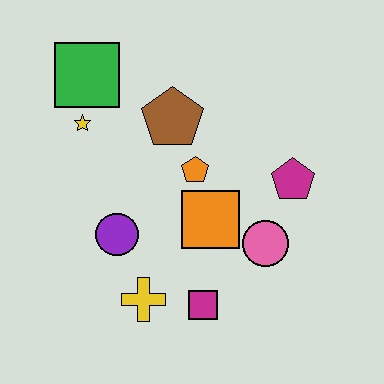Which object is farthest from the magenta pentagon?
The green square is farthest from the magenta pentagon.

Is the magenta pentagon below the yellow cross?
No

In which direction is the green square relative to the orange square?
The green square is above the orange square.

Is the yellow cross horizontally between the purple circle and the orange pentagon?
Yes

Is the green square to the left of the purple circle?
Yes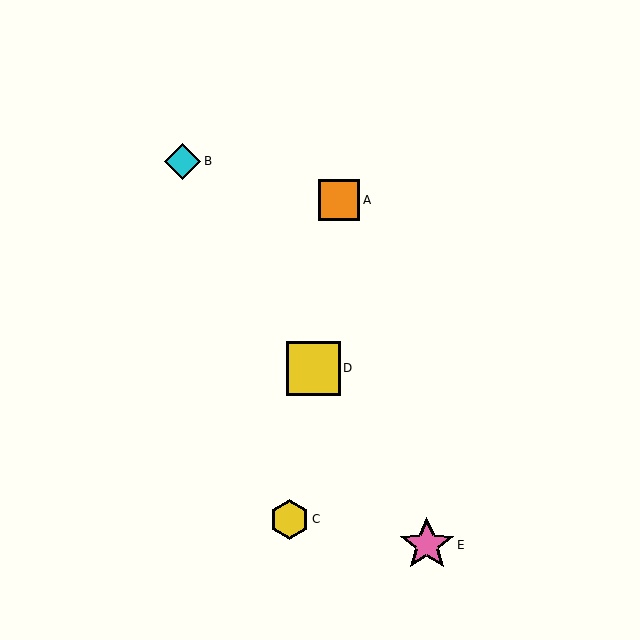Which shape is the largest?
The pink star (labeled E) is the largest.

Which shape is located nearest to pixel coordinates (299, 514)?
The yellow hexagon (labeled C) at (289, 519) is nearest to that location.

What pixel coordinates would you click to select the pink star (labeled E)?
Click at (427, 545) to select the pink star E.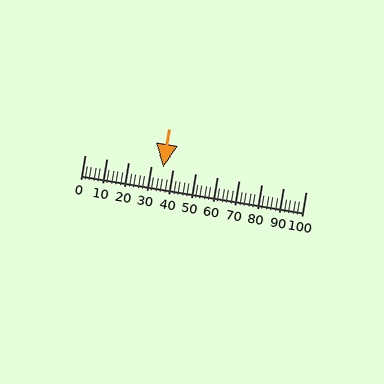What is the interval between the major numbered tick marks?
The major tick marks are spaced 10 units apart.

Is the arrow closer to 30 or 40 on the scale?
The arrow is closer to 40.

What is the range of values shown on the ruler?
The ruler shows values from 0 to 100.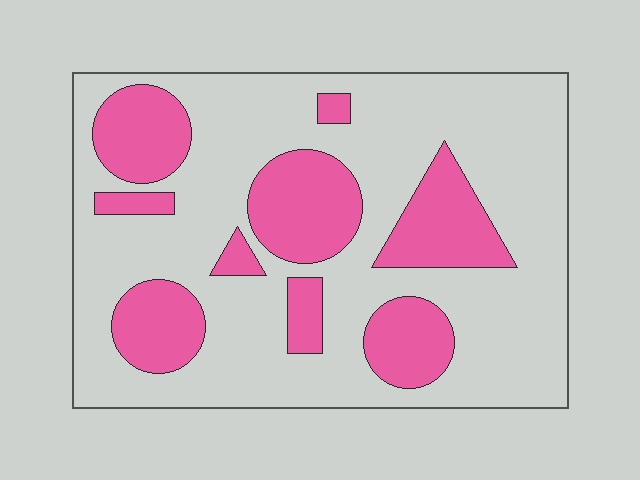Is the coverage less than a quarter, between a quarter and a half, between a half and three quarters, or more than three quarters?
Between a quarter and a half.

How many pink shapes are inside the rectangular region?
9.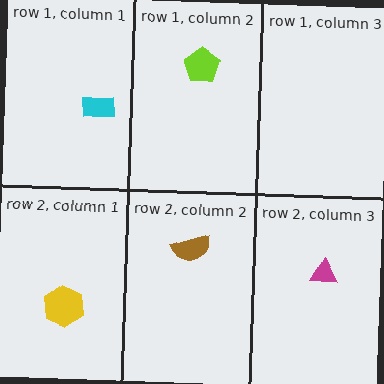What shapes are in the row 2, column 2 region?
The brown semicircle.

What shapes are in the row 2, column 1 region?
The yellow hexagon.